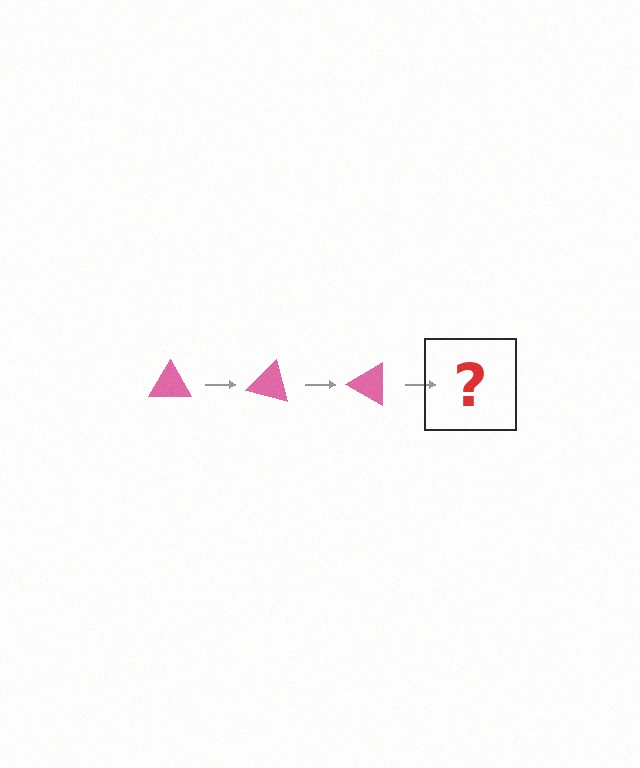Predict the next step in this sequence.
The next step is a pink triangle rotated 45 degrees.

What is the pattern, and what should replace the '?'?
The pattern is that the triangle rotates 15 degrees each step. The '?' should be a pink triangle rotated 45 degrees.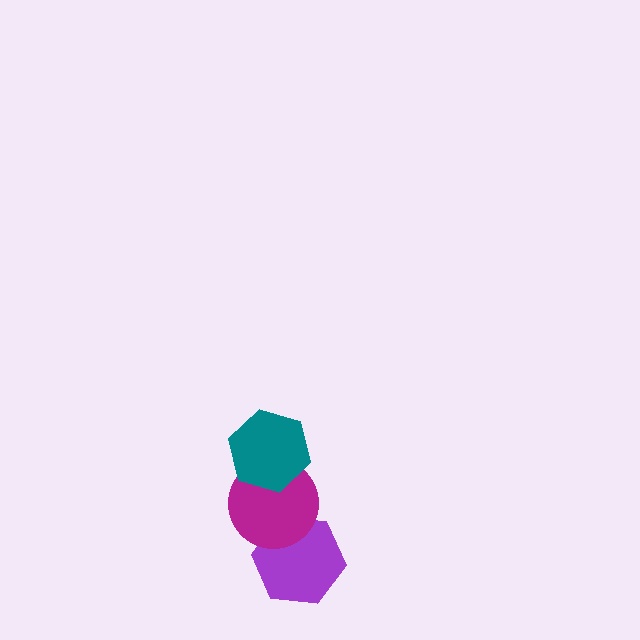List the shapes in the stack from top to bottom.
From top to bottom: the teal hexagon, the magenta circle, the purple hexagon.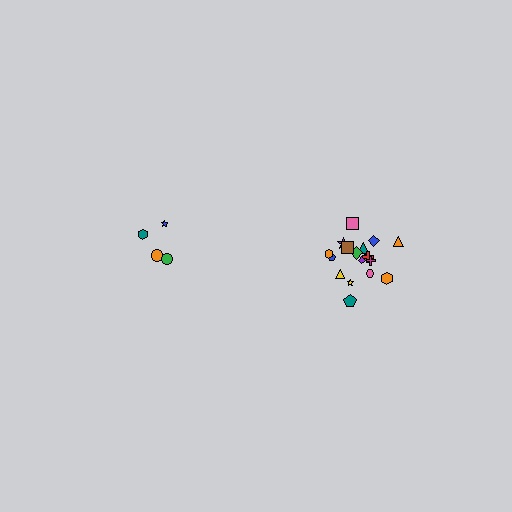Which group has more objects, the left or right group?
The right group.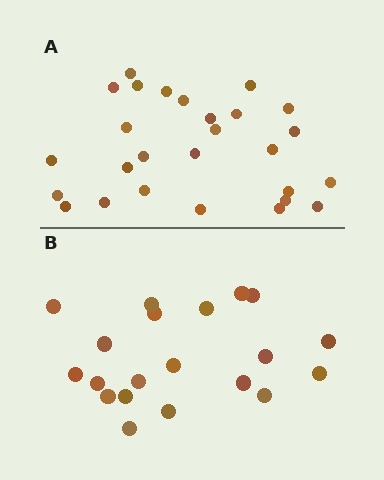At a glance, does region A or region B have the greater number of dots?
Region A (the top region) has more dots.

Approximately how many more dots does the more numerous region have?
Region A has roughly 8 or so more dots than region B.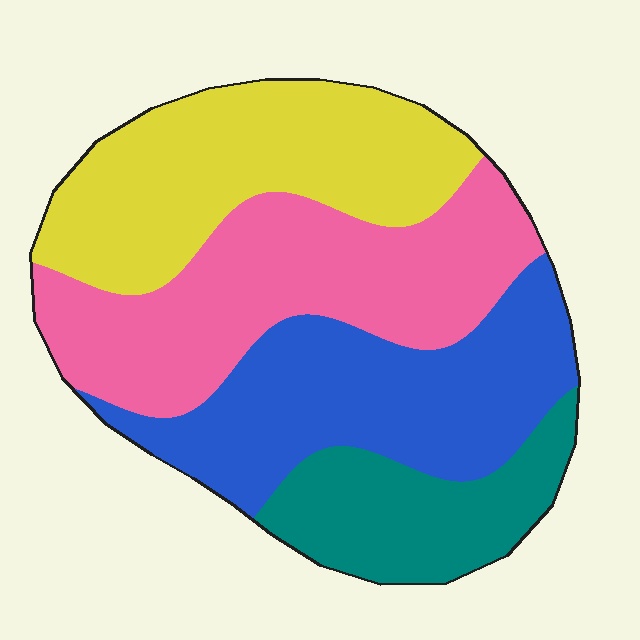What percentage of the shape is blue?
Blue takes up about one quarter (1/4) of the shape.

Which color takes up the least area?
Teal, at roughly 15%.